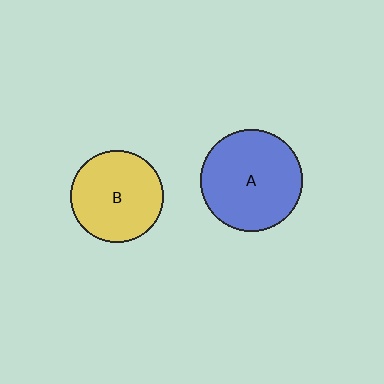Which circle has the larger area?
Circle A (blue).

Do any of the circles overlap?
No, none of the circles overlap.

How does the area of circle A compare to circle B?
Approximately 1.2 times.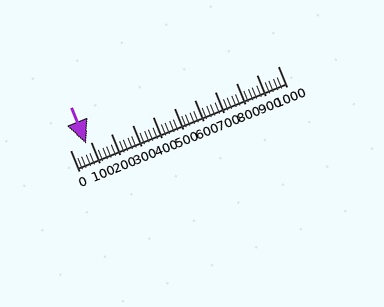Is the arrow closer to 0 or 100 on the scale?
The arrow is closer to 100.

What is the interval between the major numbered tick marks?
The major tick marks are spaced 100 units apart.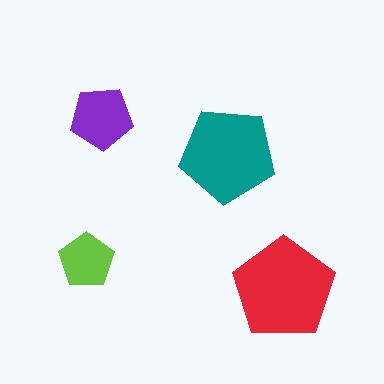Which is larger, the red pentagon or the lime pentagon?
The red one.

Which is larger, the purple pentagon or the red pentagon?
The red one.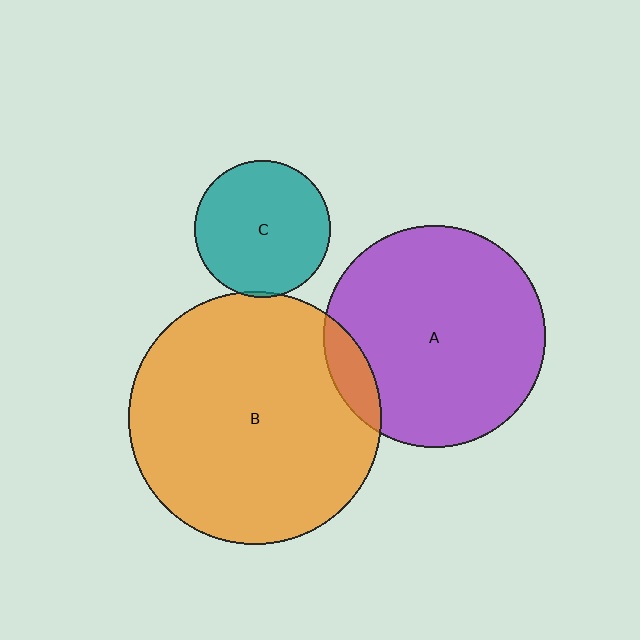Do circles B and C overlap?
Yes.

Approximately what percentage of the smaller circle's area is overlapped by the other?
Approximately 5%.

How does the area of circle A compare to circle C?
Approximately 2.7 times.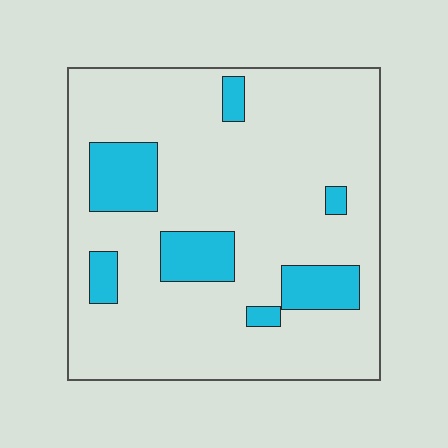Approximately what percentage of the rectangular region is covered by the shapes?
Approximately 15%.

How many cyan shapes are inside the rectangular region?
7.